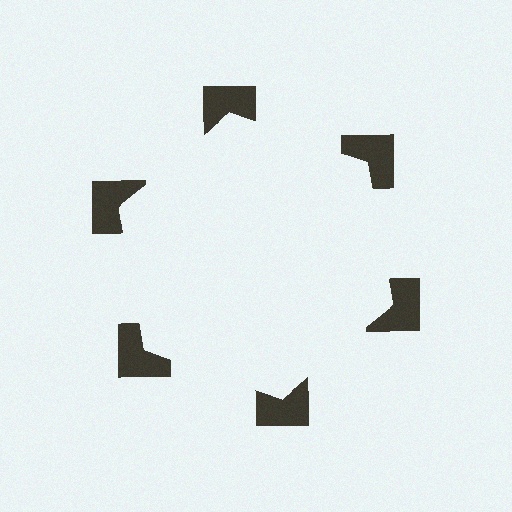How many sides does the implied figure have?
6 sides.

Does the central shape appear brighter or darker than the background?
It typically appears slightly brighter than the background, even though no actual brightness change is drawn.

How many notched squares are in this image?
There are 6 — one at each vertex of the illusory hexagon.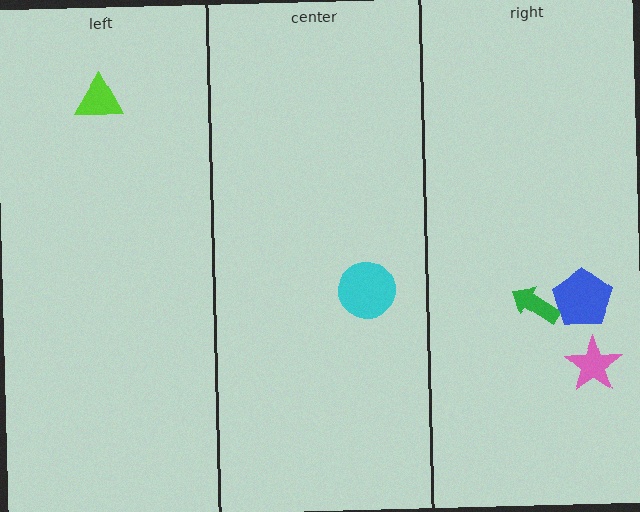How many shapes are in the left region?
1.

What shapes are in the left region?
The lime triangle.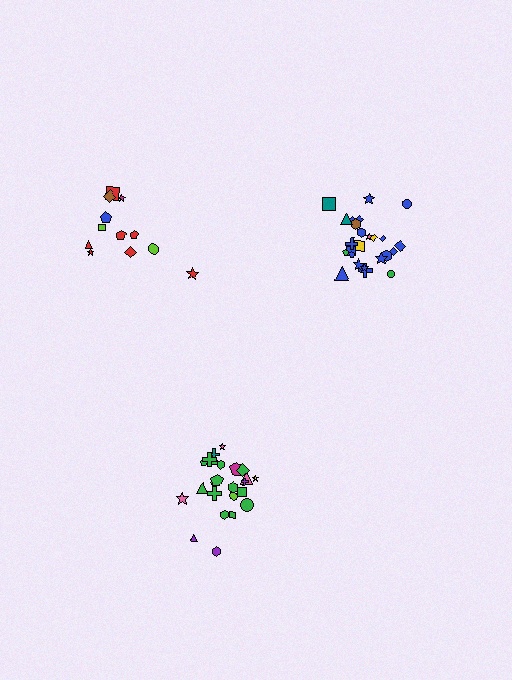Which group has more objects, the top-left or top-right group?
The top-right group.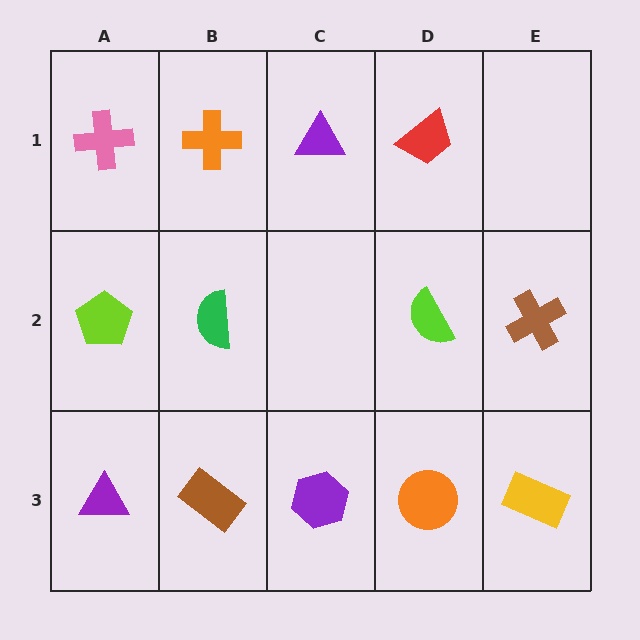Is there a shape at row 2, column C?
No, that cell is empty.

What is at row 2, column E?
A brown cross.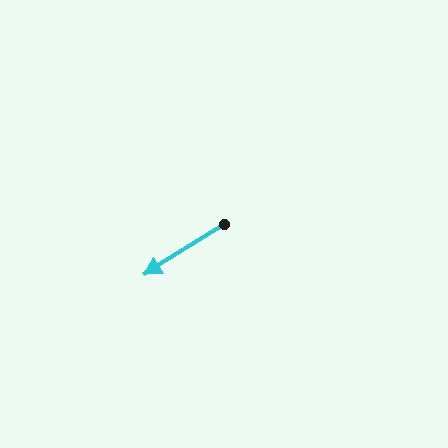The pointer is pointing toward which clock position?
Roughly 8 o'clock.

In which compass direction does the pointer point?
Southwest.